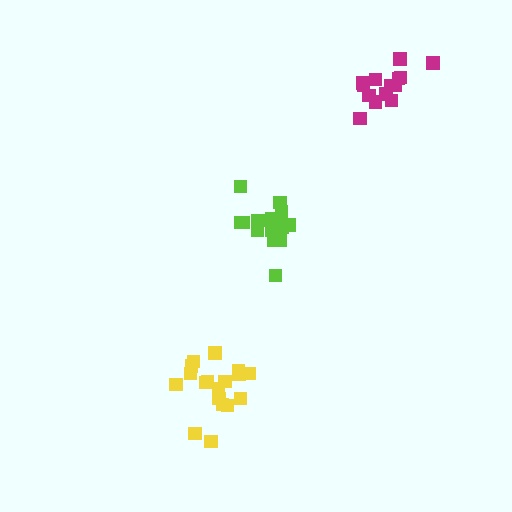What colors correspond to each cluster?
The clusters are colored: lime, yellow, magenta.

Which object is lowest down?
The yellow cluster is bottommost.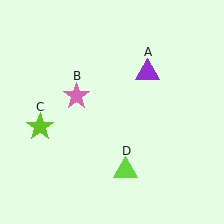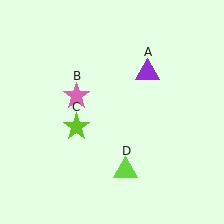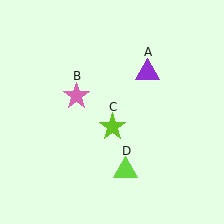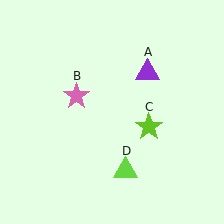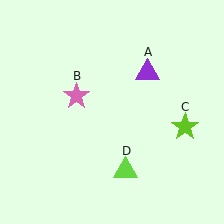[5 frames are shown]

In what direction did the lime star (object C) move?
The lime star (object C) moved right.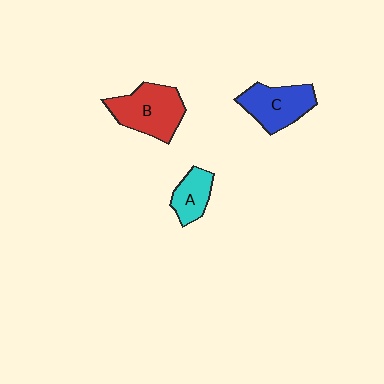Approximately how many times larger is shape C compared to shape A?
Approximately 1.6 times.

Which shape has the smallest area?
Shape A (cyan).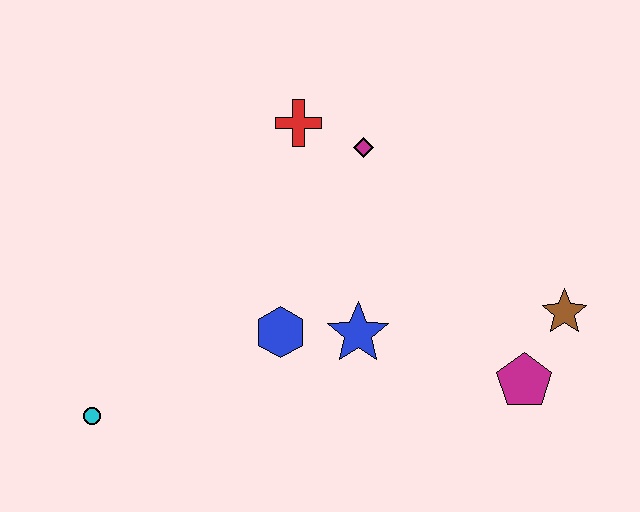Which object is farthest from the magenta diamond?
The cyan circle is farthest from the magenta diamond.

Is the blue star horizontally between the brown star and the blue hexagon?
Yes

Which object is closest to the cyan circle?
The blue hexagon is closest to the cyan circle.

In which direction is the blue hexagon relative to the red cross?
The blue hexagon is below the red cross.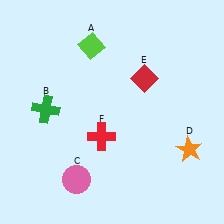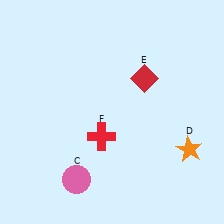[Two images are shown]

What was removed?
The lime diamond (A), the green cross (B) were removed in Image 2.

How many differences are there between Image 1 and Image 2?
There are 2 differences between the two images.